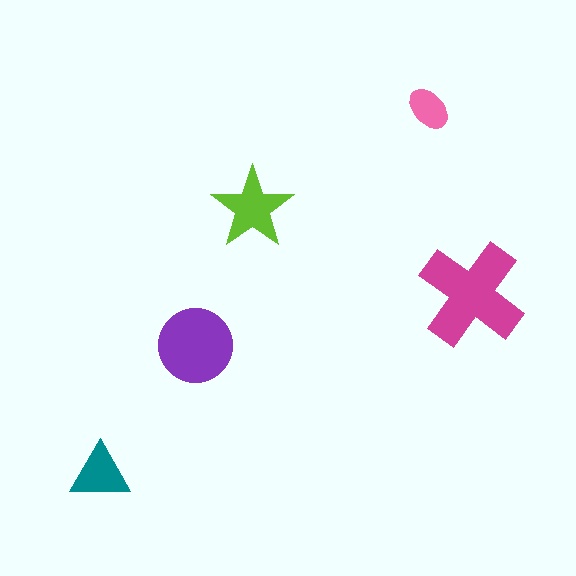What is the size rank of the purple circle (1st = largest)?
2nd.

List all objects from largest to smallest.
The magenta cross, the purple circle, the lime star, the teal triangle, the pink ellipse.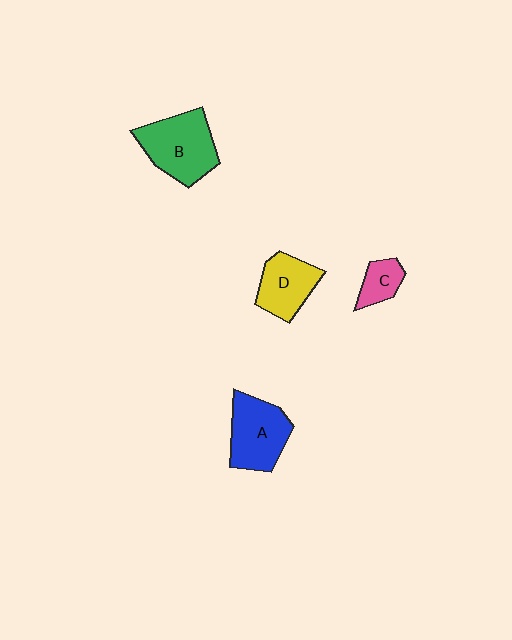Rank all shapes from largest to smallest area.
From largest to smallest: B (green), A (blue), D (yellow), C (pink).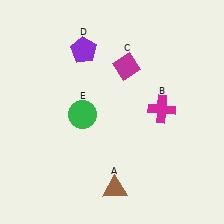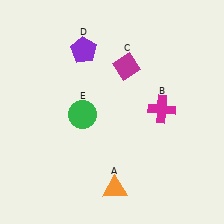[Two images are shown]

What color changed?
The triangle (A) changed from brown in Image 1 to orange in Image 2.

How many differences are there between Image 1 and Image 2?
There is 1 difference between the two images.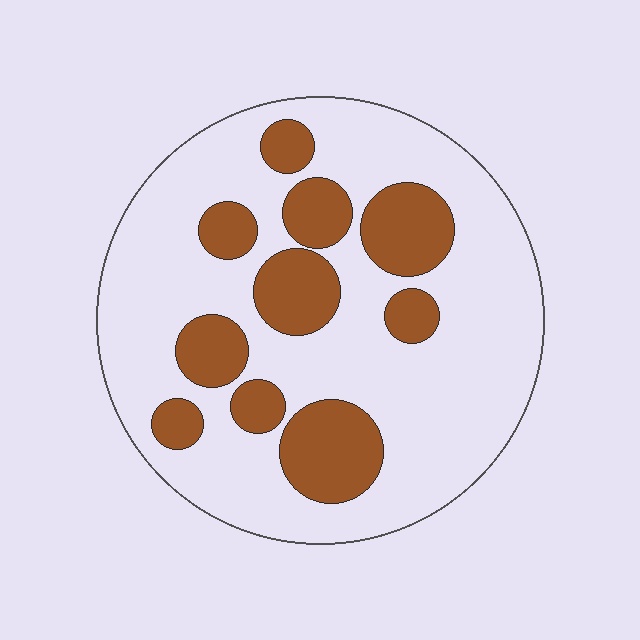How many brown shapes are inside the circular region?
10.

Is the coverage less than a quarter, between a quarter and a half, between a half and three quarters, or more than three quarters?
Between a quarter and a half.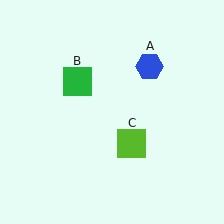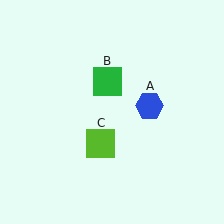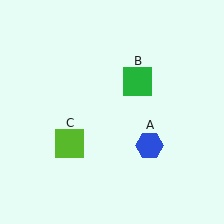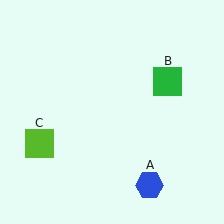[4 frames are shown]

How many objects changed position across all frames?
3 objects changed position: blue hexagon (object A), green square (object B), lime square (object C).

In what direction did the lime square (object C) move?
The lime square (object C) moved left.